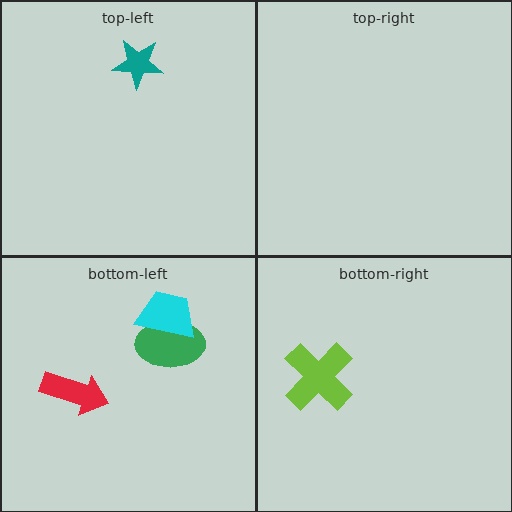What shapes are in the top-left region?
The teal star.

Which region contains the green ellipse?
The bottom-left region.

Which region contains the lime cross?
The bottom-right region.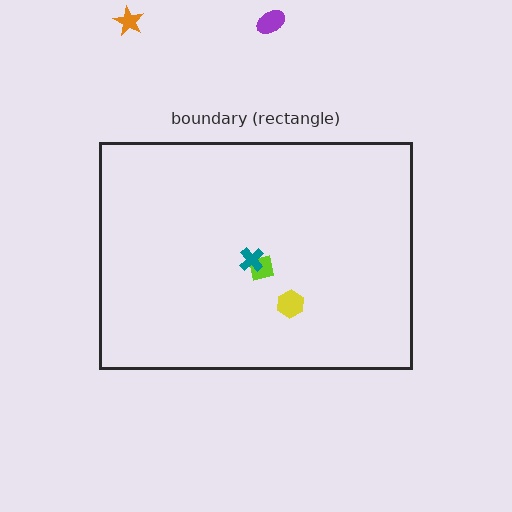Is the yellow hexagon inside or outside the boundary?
Inside.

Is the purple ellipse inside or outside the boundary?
Outside.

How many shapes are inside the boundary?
3 inside, 2 outside.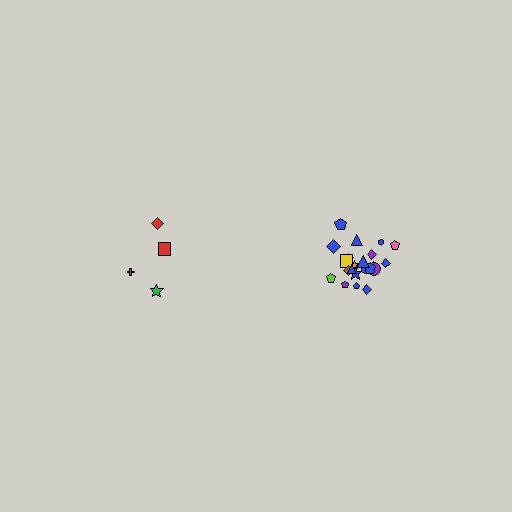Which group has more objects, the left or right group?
The right group.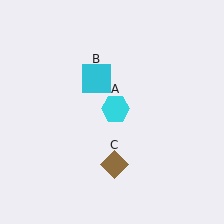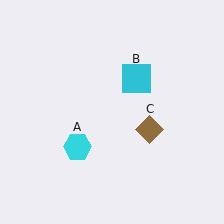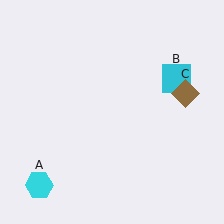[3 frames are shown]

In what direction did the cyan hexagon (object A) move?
The cyan hexagon (object A) moved down and to the left.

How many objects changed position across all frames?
3 objects changed position: cyan hexagon (object A), cyan square (object B), brown diamond (object C).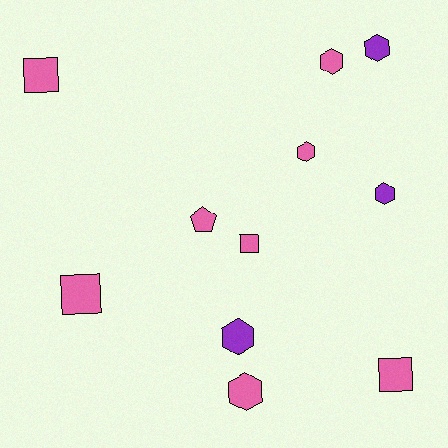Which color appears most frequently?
Pink, with 8 objects.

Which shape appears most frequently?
Hexagon, with 6 objects.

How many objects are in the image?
There are 11 objects.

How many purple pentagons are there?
There are no purple pentagons.